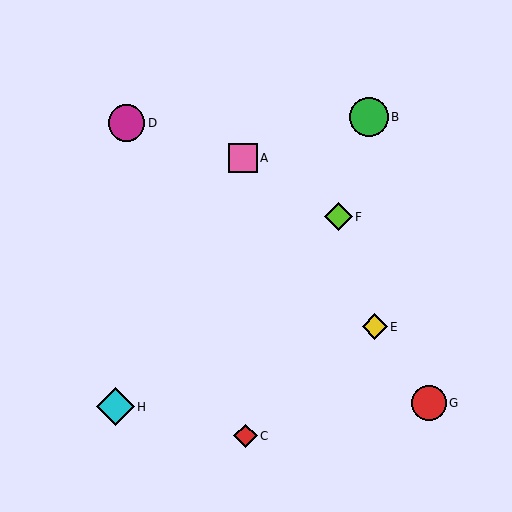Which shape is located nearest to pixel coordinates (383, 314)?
The yellow diamond (labeled E) at (375, 327) is nearest to that location.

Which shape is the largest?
The green circle (labeled B) is the largest.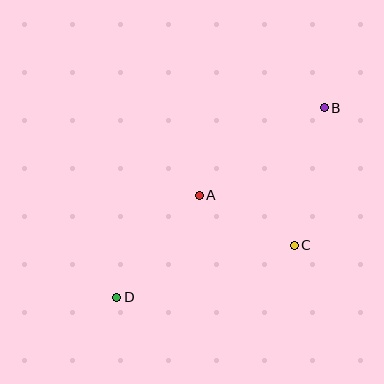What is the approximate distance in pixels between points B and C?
The distance between B and C is approximately 141 pixels.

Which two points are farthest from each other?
Points B and D are farthest from each other.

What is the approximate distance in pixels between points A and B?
The distance between A and B is approximately 152 pixels.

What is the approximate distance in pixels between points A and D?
The distance between A and D is approximately 131 pixels.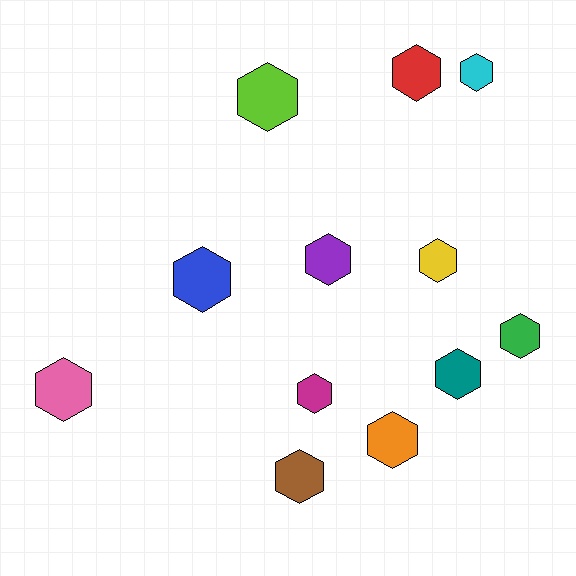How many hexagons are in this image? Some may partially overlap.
There are 12 hexagons.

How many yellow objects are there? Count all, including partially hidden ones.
There is 1 yellow object.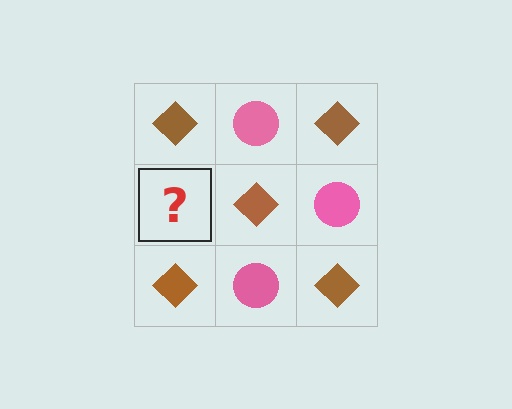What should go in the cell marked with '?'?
The missing cell should contain a pink circle.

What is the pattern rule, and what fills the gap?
The rule is that it alternates brown diamond and pink circle in a checkerboard pattern. The gap should be filled with a pink circle.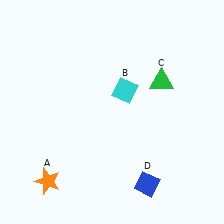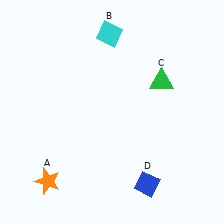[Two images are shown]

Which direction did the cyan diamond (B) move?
The cyan diamond (B) moved up.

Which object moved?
The cyan diamond (B) moved up.